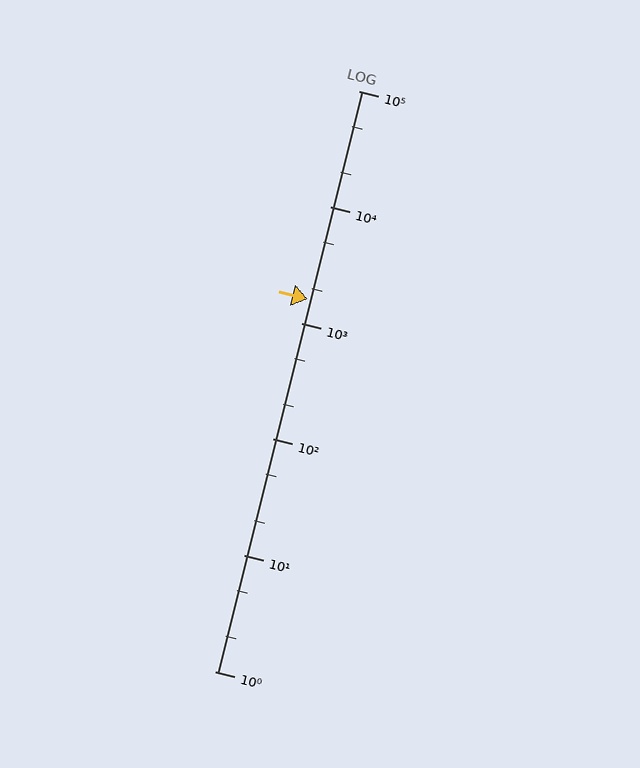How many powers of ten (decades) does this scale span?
The scale spans 5 decades, from 1 to 100000.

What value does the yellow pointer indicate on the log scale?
The pointer indicates approximately 1600.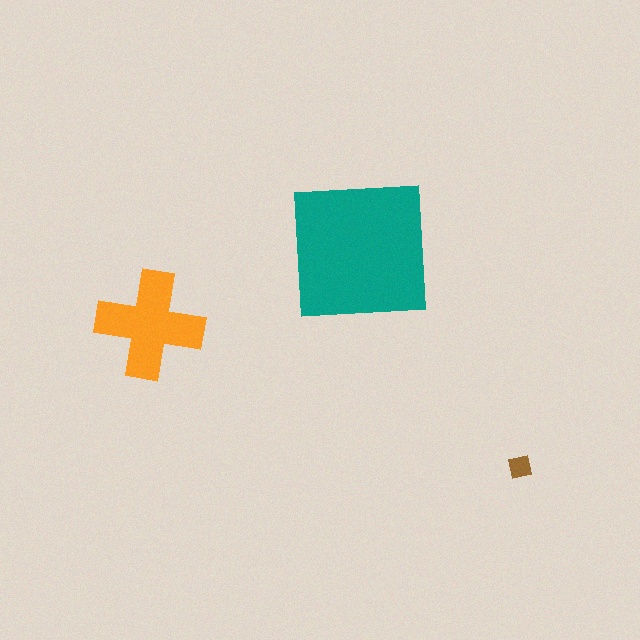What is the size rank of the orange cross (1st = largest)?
2nd.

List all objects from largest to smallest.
The teal square, the orange cross, the brown square.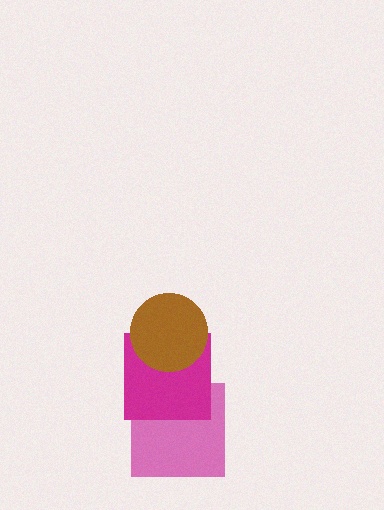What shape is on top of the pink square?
The magenta square is on top of the pink square.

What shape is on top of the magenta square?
The brown circle is on top of the magenta square.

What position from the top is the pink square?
The pink square is 3rd from the top.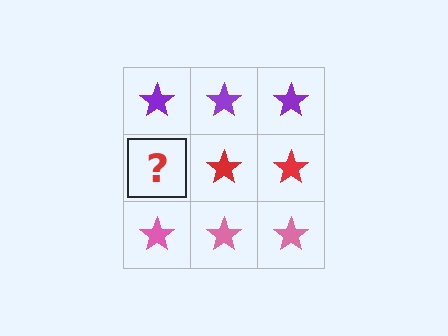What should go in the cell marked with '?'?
The missing cell should contain a red star.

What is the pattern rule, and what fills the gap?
The rule is that each row has a consistent color. The gap should be filled with a red star.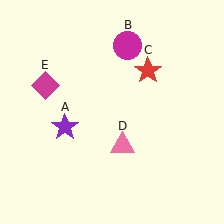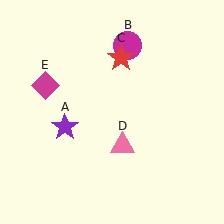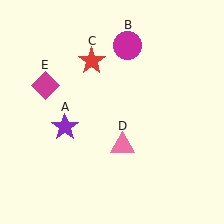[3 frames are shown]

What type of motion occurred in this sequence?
The red star (object C) rotated counterclockwise around the center of the scene.